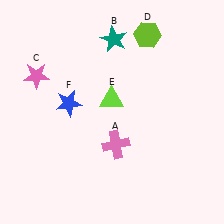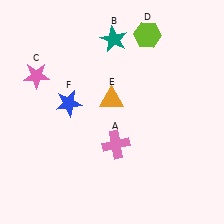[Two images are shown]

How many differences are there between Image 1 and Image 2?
There is 1 difference between the two images.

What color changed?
The triangle (E) changed from lime in Image 1 to orange in Image 2.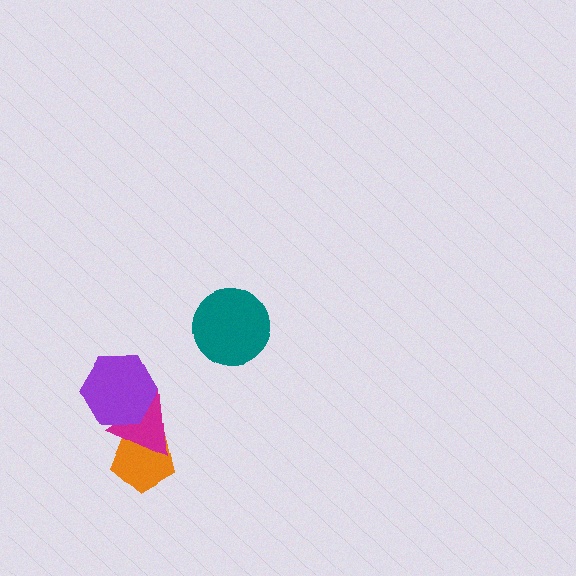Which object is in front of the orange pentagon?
The magenta triangle is in front of the orange pentagon.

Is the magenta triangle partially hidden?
Yes, it is partially covered by another shape.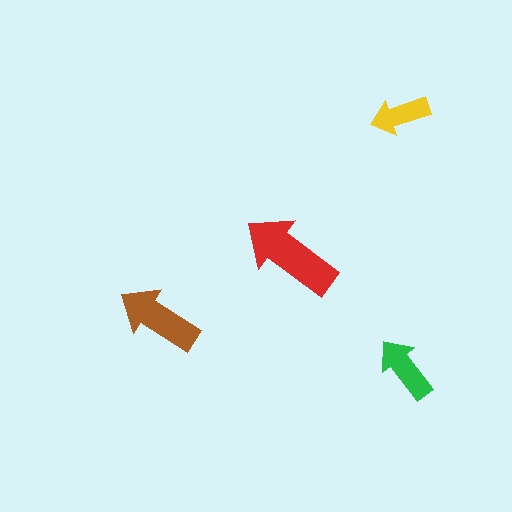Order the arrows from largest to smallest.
the red one, the brown one, the green one, the yellow one.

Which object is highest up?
The yellow arrow is topmost.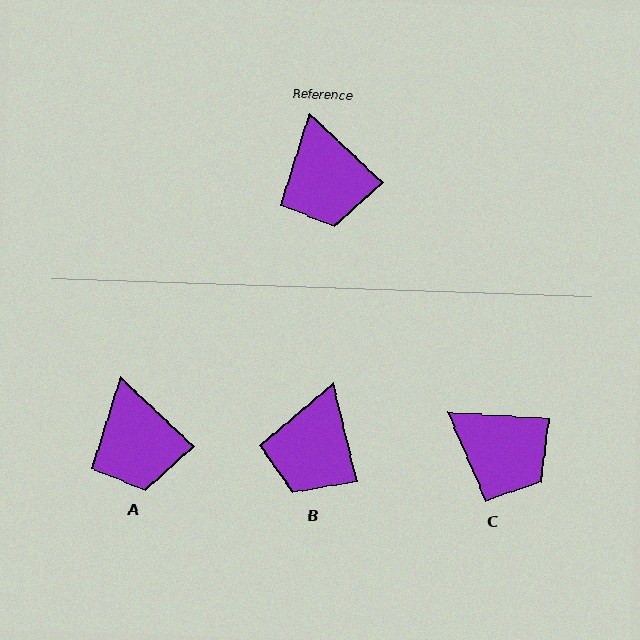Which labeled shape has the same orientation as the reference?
A.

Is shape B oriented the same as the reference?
No, it is off by about 33 degrees.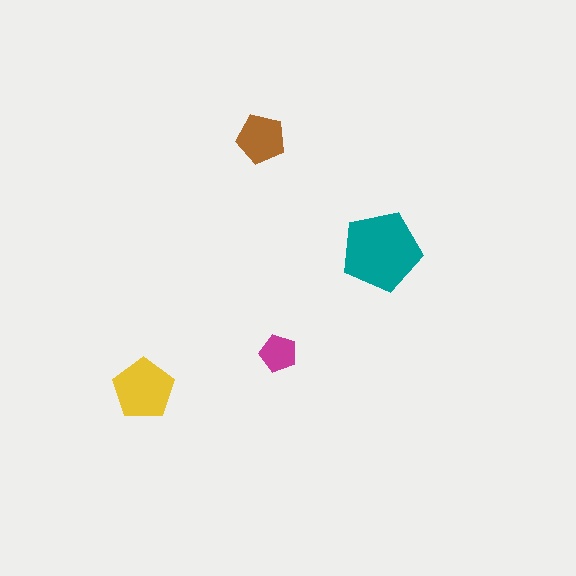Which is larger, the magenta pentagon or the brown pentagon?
The brown one.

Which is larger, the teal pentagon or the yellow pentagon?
The teal one.